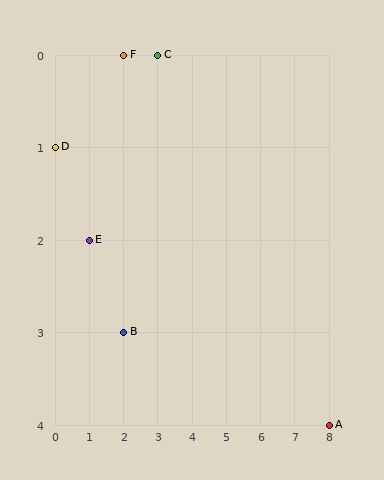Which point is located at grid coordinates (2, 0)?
Point F is at (2, 0).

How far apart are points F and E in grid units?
Points F and E are 1 column and 2 rows apart (about 2.2 grid units diagonally).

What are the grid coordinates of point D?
Point D is at grid coordinates (0, 1).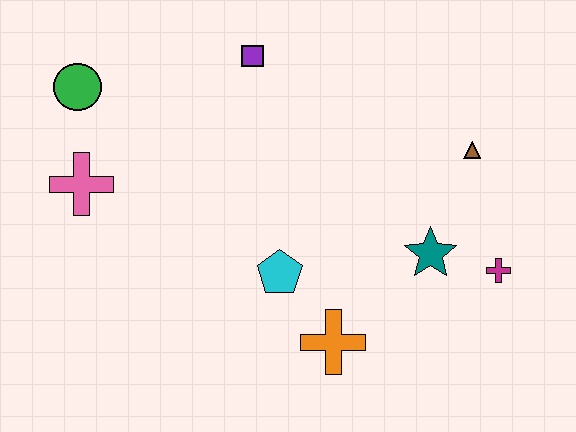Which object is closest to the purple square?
The green circle is closest to the purple square.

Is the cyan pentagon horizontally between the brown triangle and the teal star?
No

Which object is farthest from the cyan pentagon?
The green circle is farthest from the cyan pentagon.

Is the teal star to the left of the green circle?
No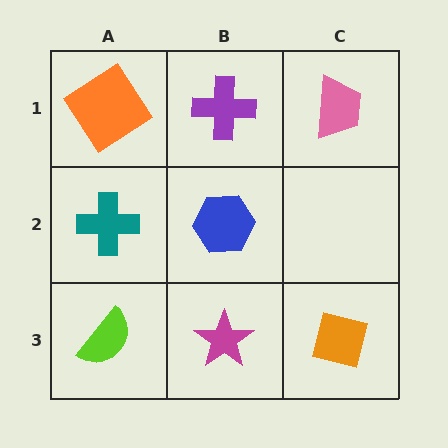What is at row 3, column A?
A lime semicircle.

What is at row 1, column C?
A pink trapezoid.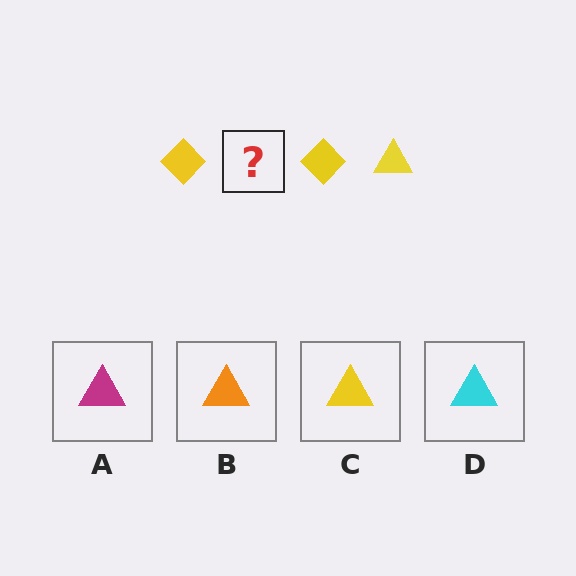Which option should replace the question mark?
Option C.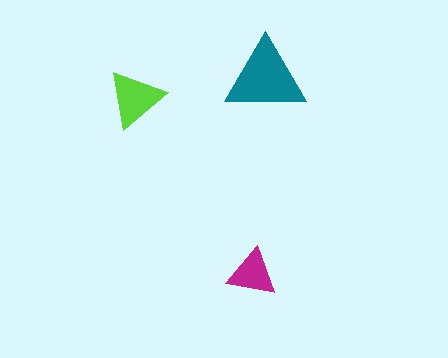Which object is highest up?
The teal triangle is topmost.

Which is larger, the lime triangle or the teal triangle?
The teal one.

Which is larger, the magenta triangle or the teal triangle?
The teal one.